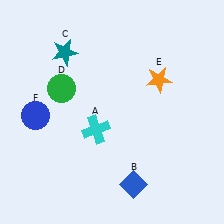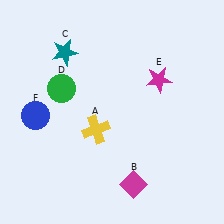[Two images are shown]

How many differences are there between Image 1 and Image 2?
There are 3 differences between the two images.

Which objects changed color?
A changed from cyan to yellow. B changed from blue to magenta. E changed from orange to magenta.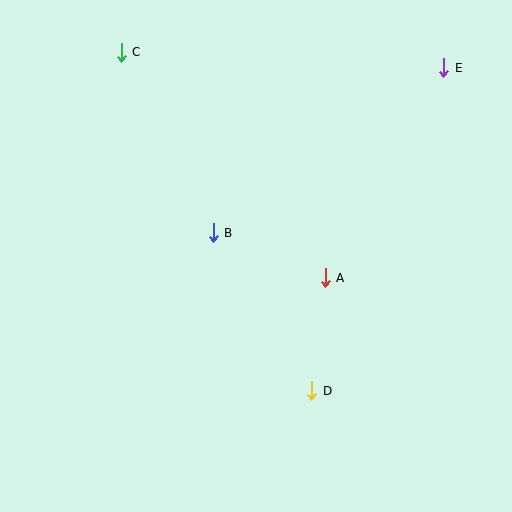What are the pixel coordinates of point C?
Point C is at (121, 52).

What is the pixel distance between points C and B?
The distance between C and B is 203 pixels.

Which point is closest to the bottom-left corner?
Point D is closest to the bottom-left corner.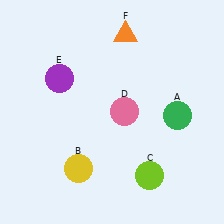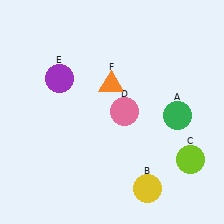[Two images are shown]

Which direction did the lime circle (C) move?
The lime circle (C) moved right.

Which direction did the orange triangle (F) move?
The orange triangle (F) moved down.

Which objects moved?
The objects that moved are: the yellow circle (B), the lime circle (C), the orange triangle (F).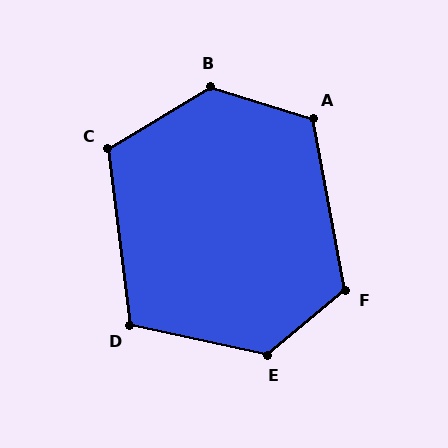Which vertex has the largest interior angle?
B, at approximately 131 degrees.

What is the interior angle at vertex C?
Approximately 114 degrees (obtuse).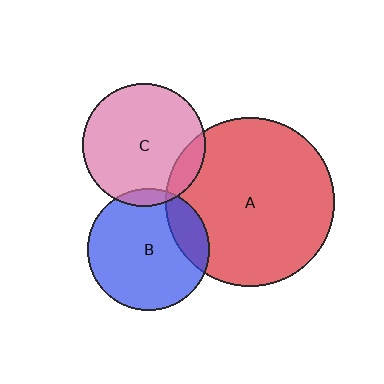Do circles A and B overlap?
Yes.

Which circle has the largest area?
Circle A (red).